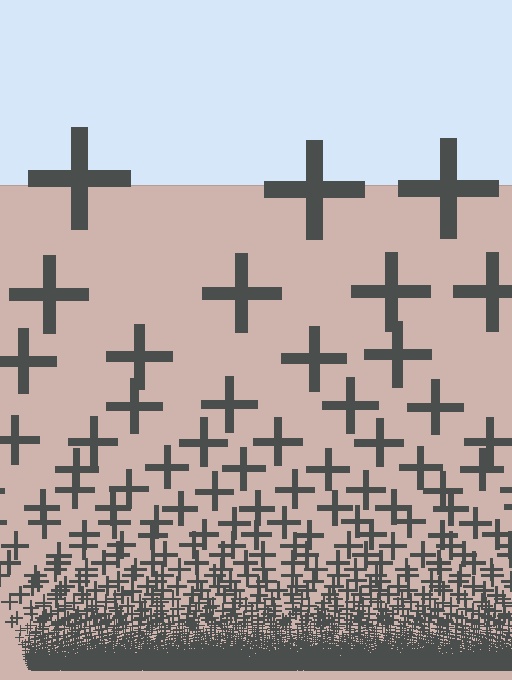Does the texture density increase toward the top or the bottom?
Density increases toward the bottom.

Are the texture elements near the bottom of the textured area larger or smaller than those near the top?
Smaller. The gradient is inverted — elements near the bottom are smaller and denser.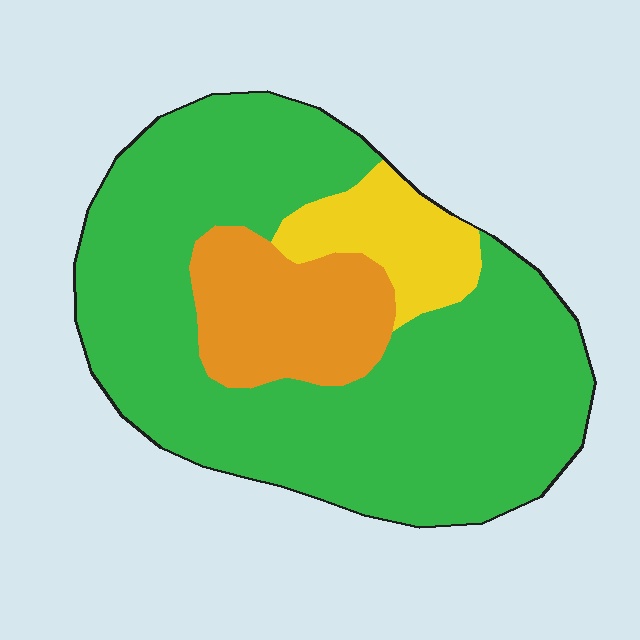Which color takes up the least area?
Yellow, at roughly 10%.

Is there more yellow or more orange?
Orange.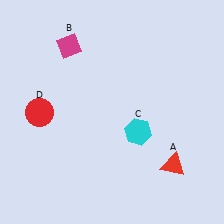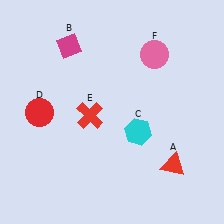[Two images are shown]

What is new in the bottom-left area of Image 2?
A red cross (E) was added in the bottom-left area of Image 2.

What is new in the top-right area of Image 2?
A pink circle (F) was added in the top-right area of Image 2.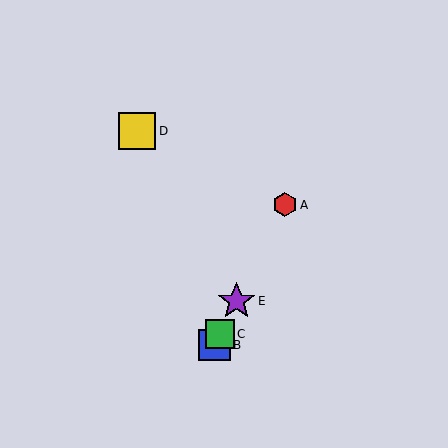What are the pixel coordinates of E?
Object E is at (236, 301).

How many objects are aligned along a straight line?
4 objects (A, B, C, E) are aligned along a straight line.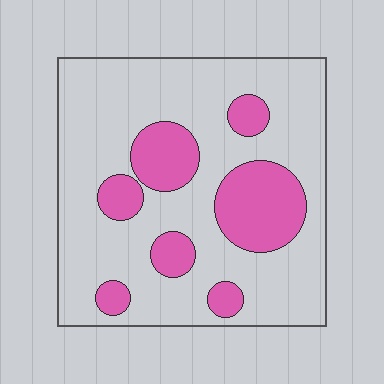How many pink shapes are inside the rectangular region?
7.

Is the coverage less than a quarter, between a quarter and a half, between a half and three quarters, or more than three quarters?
Less than a quarter.